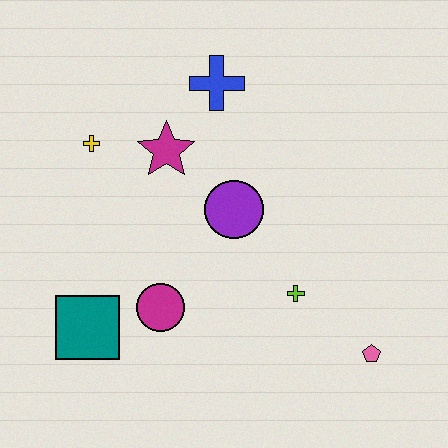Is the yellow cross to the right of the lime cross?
No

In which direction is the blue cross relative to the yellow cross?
The blue cross is to the right of the yellow cross.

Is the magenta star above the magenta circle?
Yes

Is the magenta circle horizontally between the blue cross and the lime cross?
No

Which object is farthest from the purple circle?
The pink pentagon is farthest from the purple circle.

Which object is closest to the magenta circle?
The teal square is closest to the magenta circle.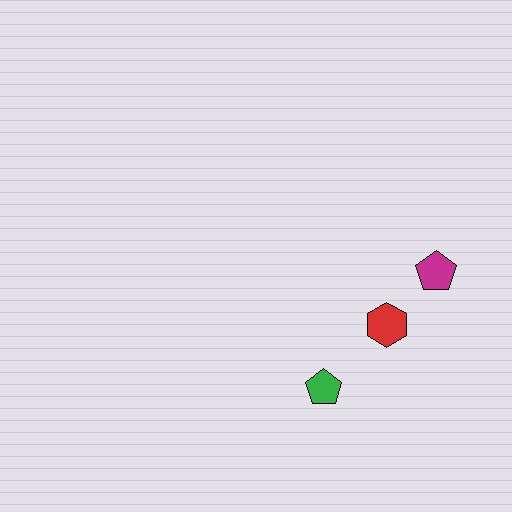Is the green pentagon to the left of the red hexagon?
Yes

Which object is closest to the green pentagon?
The red hexagon is closest to the green pentagon.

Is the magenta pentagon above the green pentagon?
Yes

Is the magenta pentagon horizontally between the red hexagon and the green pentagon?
No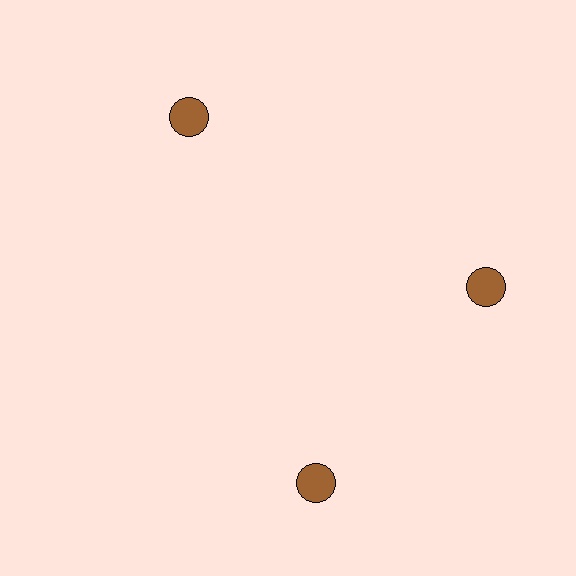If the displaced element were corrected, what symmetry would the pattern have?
It would have 3-fold rotational symmetry — the pattern would map onto itself every 120 degrees.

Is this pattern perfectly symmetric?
No. The 3 brown circles are arranged in a ring, but one element near the 7 o'clock position is rotated out of alignment along the ring, breaking the 3-fold rotational symmetry.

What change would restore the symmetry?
The symmetry would be restored by rotating it back into even spacing with its neighbors so that all 3 circles sit at equal angles and equal distance from the center.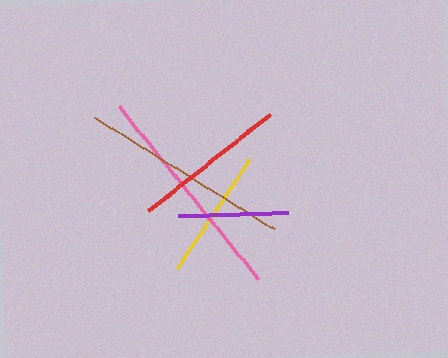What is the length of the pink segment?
The pink segment is approximately 222 pixels long.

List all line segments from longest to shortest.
From longest to shortest: pink, brown, red, yellow, purple.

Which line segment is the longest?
The pink line is the longest at approximately 222 pixels.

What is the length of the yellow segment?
The yellow segment is approximately 131 pixels long.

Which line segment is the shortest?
The purple line is the shortest at approximately 110 pixels.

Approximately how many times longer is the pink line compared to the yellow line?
The pink line is approximately 1.7 times the length of the yellow line.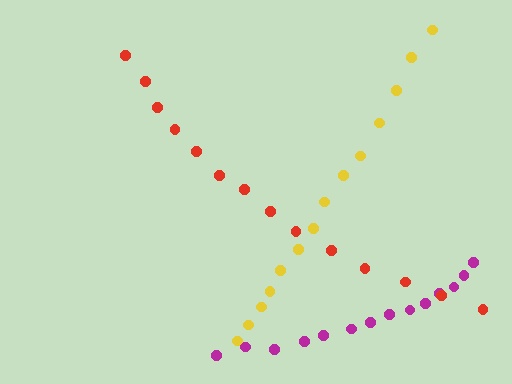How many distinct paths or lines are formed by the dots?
There are 3 distinct paths.